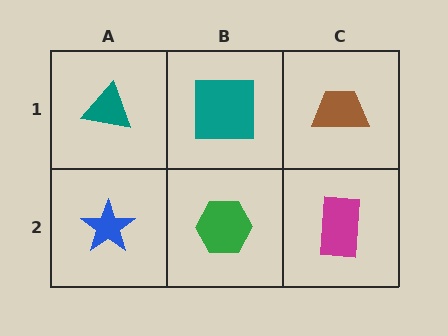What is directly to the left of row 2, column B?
A blue star.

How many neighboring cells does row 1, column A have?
2.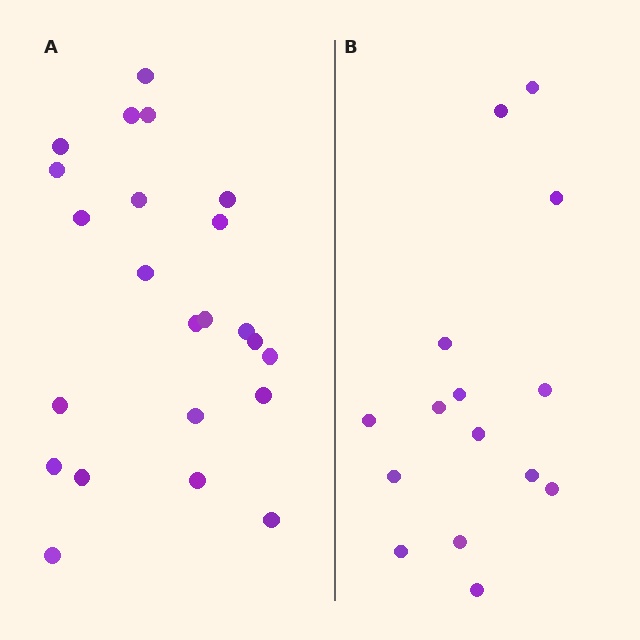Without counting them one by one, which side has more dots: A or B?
Region A (the left region) has more dots.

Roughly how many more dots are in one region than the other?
Region A has roughly 8 or so more dots than region B.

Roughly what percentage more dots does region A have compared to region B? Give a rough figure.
About 55% more.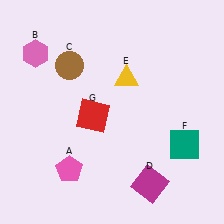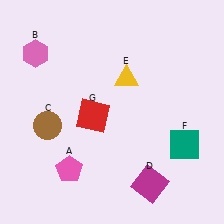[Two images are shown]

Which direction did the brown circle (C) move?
The brown circle (C) moved down.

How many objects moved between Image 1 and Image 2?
1 object moved between the two images.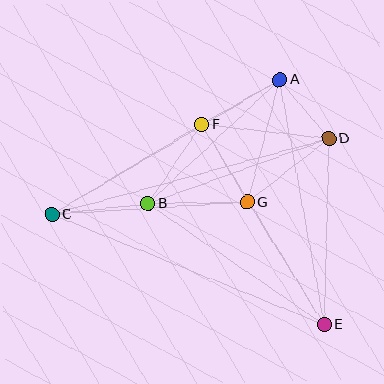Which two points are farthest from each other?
Points C and E are farthest from each other.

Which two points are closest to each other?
Points A and D are closest to each other.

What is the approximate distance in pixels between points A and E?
The distance between A and E is approximately 249 pixels.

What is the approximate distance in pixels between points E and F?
The distance between E and F is approximately 235 pixels.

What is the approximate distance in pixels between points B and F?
The distance between B and F is approximately 96 pixels.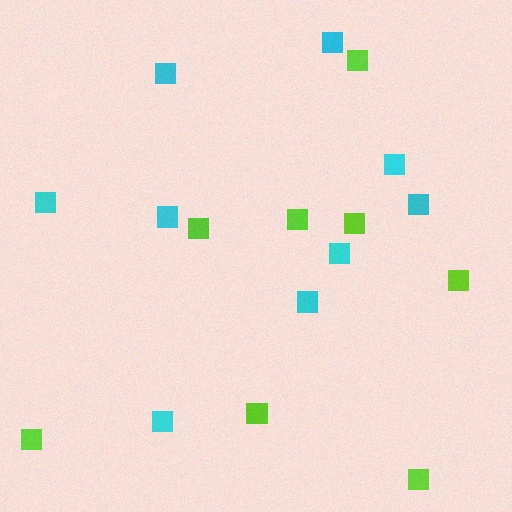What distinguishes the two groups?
There are 2 groups: one group of lime squares (8) and one group of cyan squares (9).